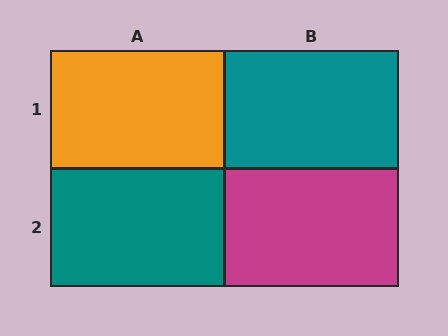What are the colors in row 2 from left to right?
Teal, magenta.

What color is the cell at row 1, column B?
Teal.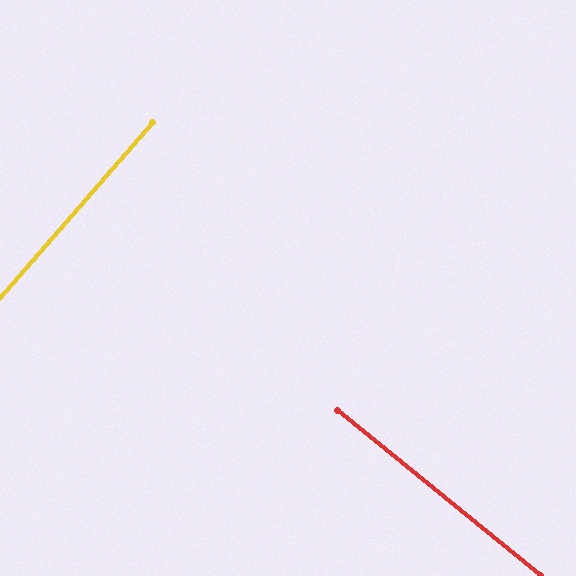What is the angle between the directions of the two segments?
Approximately 88 degrees.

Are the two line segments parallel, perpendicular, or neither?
Perpendicular — they meet at approximately 88°.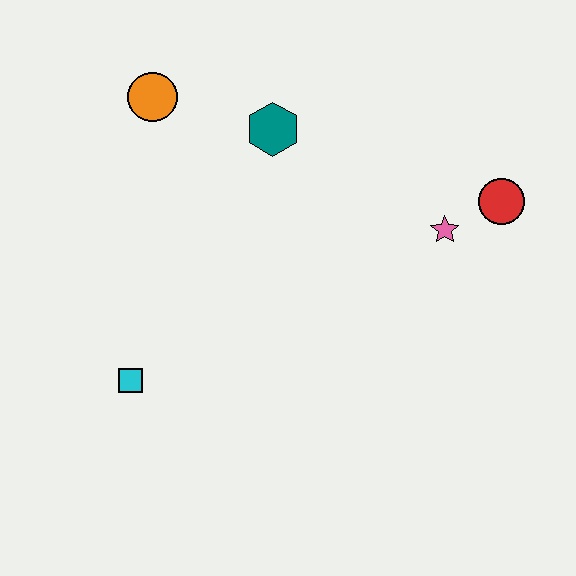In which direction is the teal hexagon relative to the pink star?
The teal hexagon is to the left of the pink star.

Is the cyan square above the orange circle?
No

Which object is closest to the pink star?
The red circle is closest to the pink star.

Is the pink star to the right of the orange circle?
Yes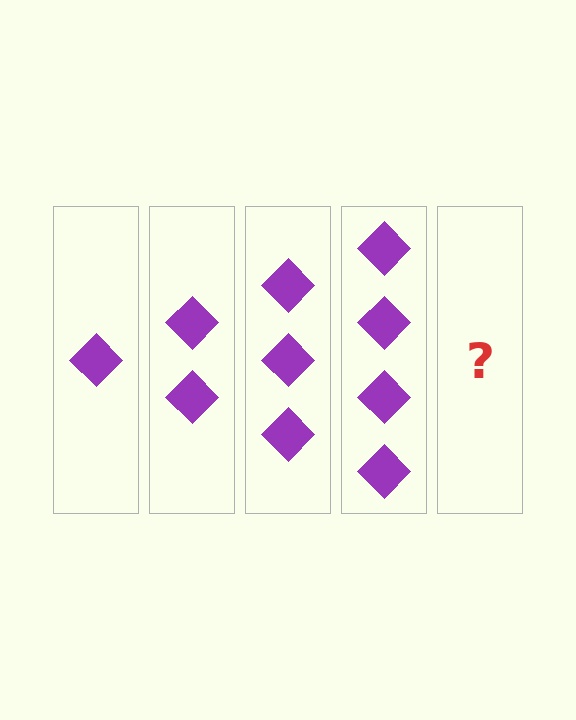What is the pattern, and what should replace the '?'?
The pattern is that each step adds one more diamond. The '?' should be 5 diamonds.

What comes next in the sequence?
The next element should be 5 diamonds.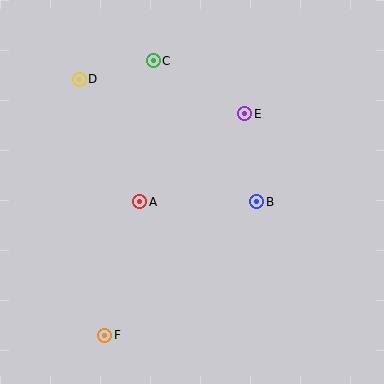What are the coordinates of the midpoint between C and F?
The midpoint between C and F is at (129, 198).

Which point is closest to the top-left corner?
Point D is closest to the top-left corner.